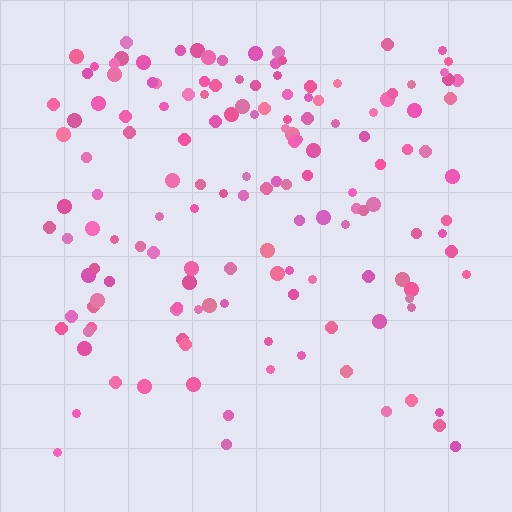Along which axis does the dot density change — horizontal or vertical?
Vertical.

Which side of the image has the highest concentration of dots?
The top.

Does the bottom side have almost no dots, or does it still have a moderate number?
Still a moderate number, just noticeably fewer than the top.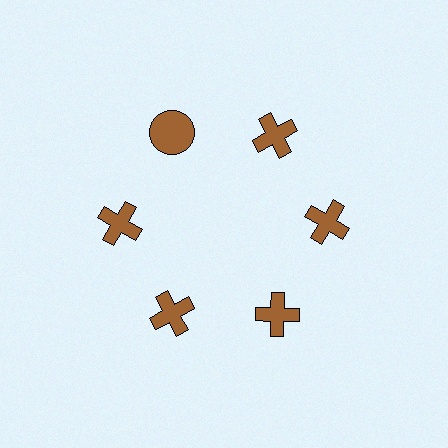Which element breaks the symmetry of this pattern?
The brown circle at roughly the 11 o'clock position breaks the symmetry. All other shapes are brown crosses.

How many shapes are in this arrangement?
There are 6 shapes arranged in a ring pattern.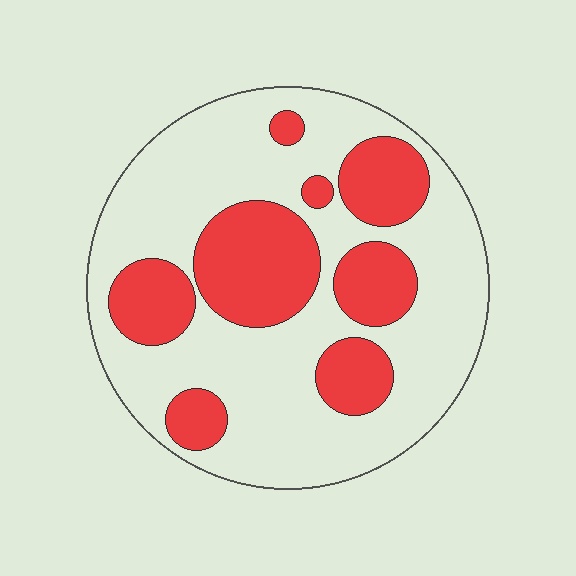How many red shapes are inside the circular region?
8.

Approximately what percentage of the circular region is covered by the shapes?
Approximately 30%.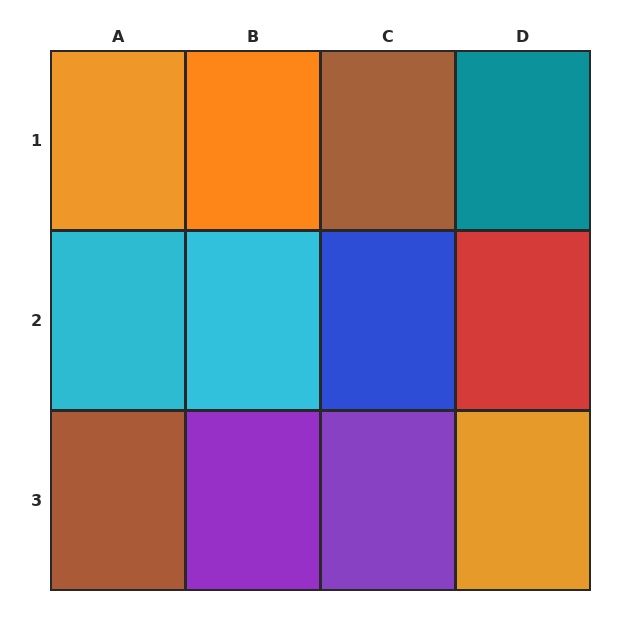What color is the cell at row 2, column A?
Cyan.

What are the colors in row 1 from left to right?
Orange, orange, brown, teal.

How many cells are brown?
2 cells are brown.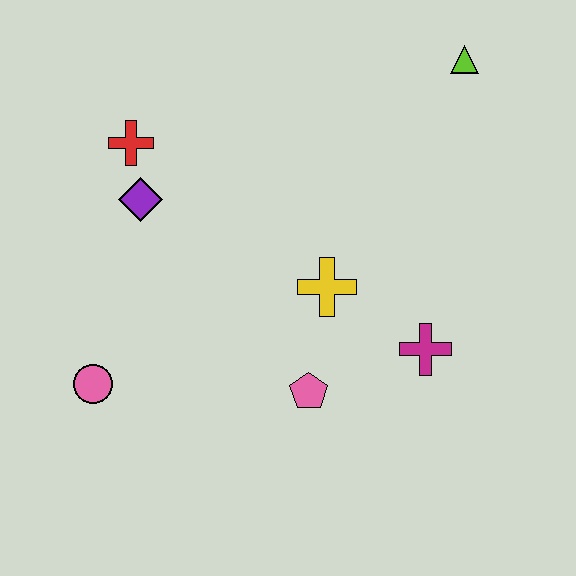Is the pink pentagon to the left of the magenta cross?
Yes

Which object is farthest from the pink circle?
The lime triangle is farthest from the pink circle.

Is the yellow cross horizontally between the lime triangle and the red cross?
Yes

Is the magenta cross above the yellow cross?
No